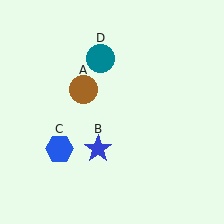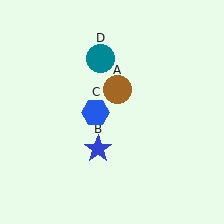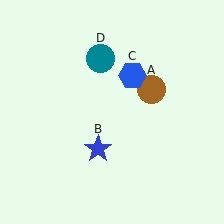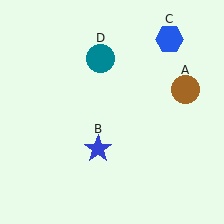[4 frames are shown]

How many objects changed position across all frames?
2 objects changed position: brown circle (object A), blue hexagon (object C).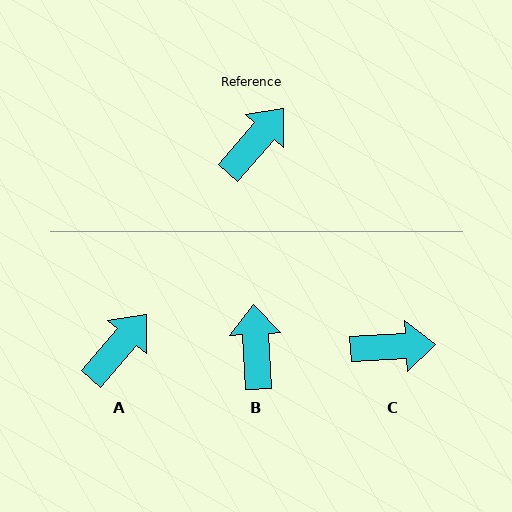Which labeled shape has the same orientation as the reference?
A.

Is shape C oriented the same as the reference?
No, it is off by about 46 degrees.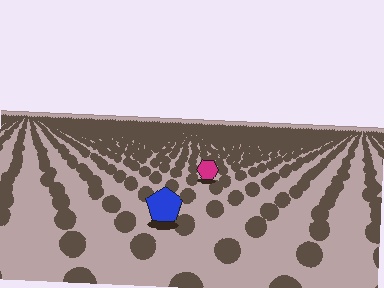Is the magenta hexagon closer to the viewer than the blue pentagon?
No. The blue pentagon is closer — you can tell from the texture gradient: the ground texture is coarser near it.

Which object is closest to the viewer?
The blue pentagon is closest. The texture marks near it are larger and more spread out.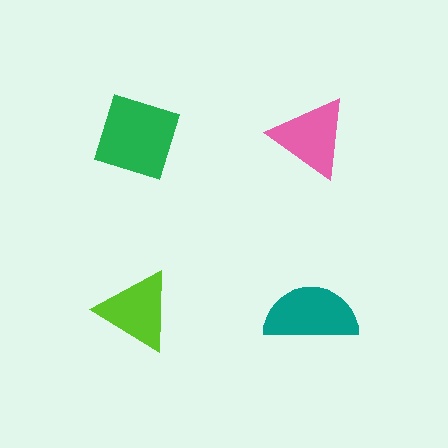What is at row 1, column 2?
A pink triangle.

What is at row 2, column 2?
A teal semicircle.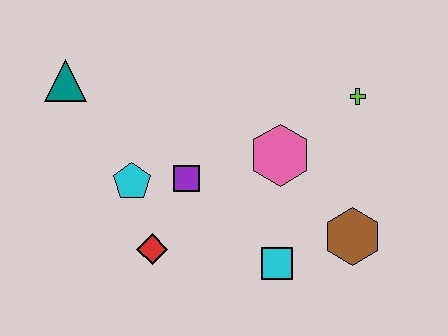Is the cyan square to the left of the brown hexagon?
Yes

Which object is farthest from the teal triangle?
The brown hexagon is farthest from the teal triangle.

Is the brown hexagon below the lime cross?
Yes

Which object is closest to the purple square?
The cyan pentagon is closest to the purple square.